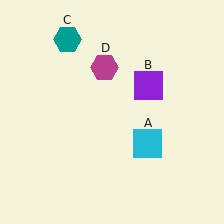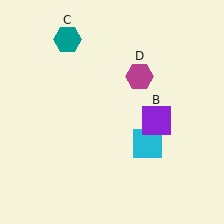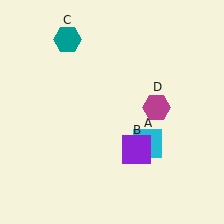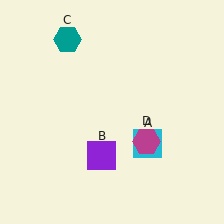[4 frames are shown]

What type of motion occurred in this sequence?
The purple square (object B), magenta hexagon (object D) rotated clockwise around the center of the scene.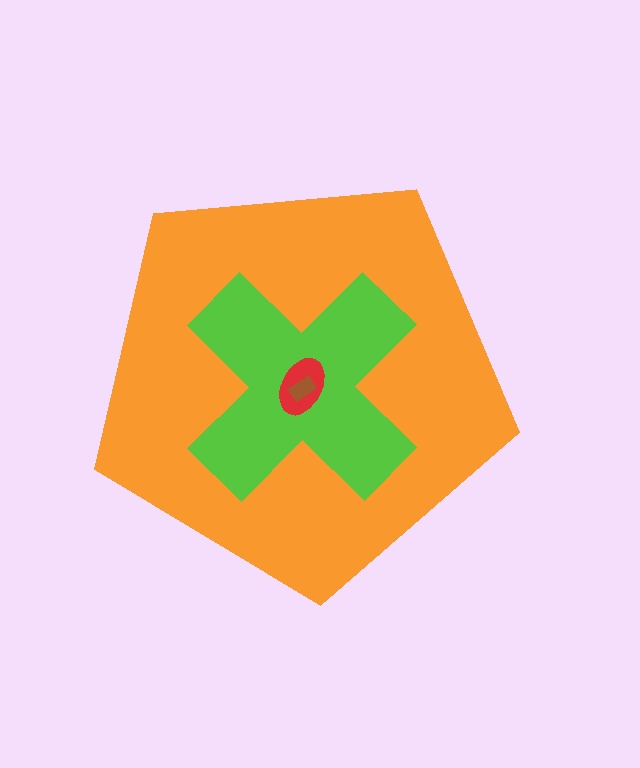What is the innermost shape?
The brown rectangle.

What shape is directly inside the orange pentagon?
The lime cross.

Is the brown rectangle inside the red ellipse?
Yes.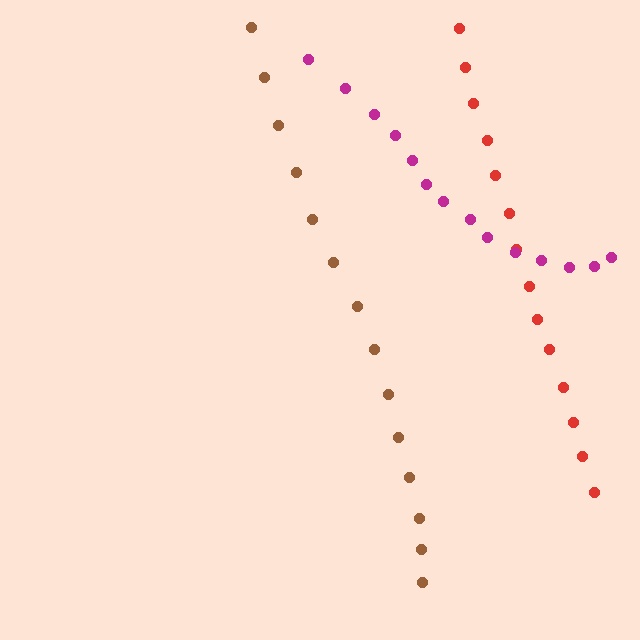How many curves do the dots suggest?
There are 3 distinct paths.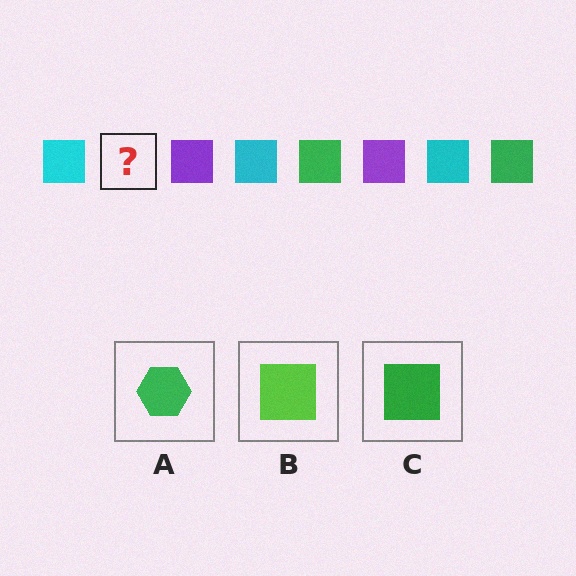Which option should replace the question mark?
Option C.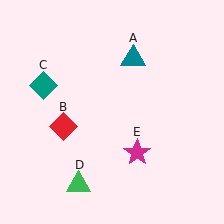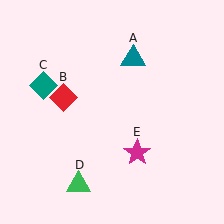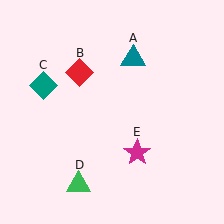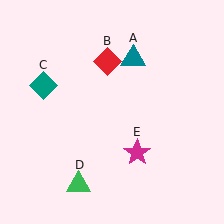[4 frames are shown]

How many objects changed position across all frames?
1 object changed position: red diamond (object B).